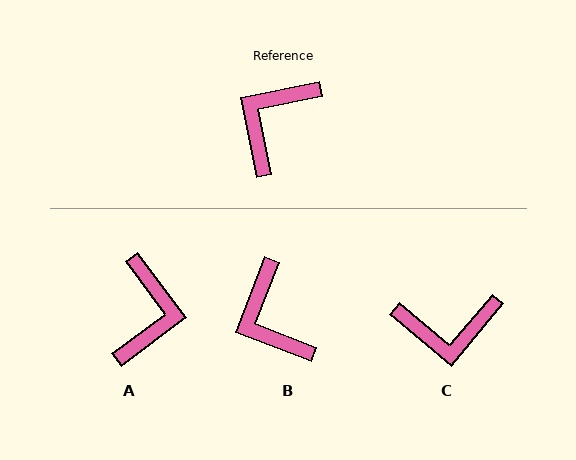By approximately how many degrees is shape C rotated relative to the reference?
Approximately 129 degrees counter-clockwise.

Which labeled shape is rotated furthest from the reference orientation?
A, about 155 degrees away.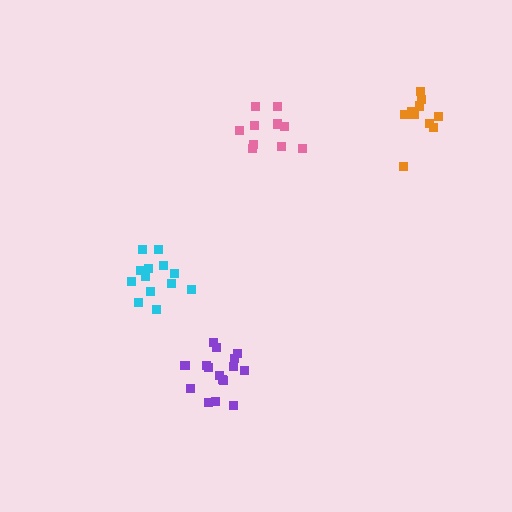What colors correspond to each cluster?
The clusters are colored: purple, cyan, orange, pink.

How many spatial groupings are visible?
There are 4 spatial groupings.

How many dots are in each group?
Group 1: 16 dots, Group 2: 13 dots, Group 3: 11 dots, Group 4: 10 dots (50 total).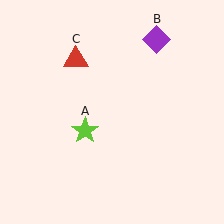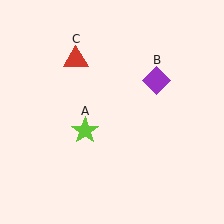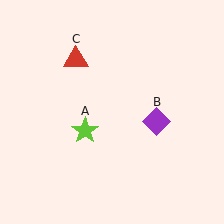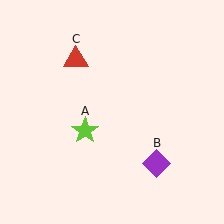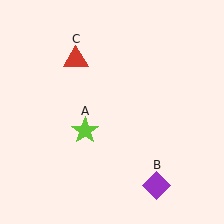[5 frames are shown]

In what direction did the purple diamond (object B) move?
The purple diamond (object B) moved down.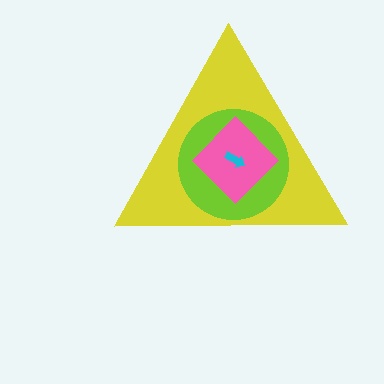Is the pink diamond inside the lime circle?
Yes.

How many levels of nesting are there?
4.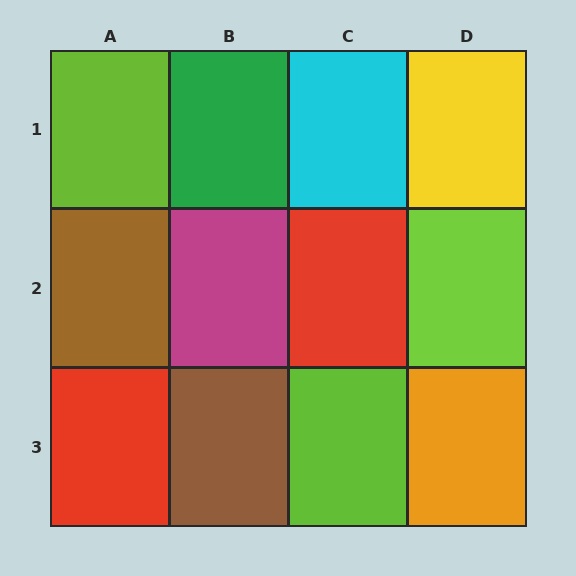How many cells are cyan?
1 cell is cyan.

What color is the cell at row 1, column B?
Green.